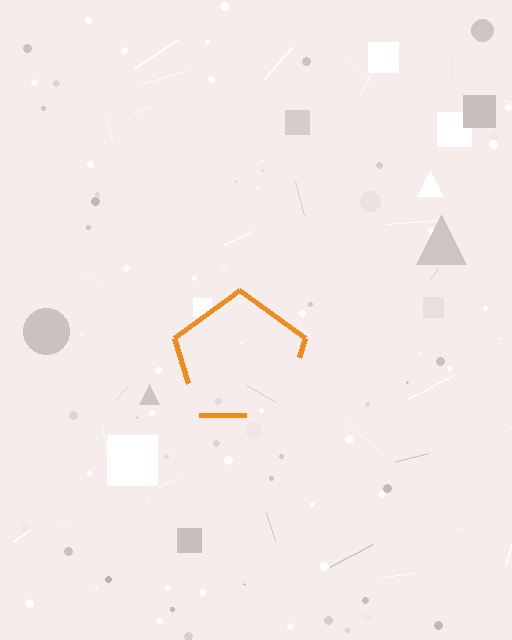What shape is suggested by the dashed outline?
The dashed outline suggests a pentagon.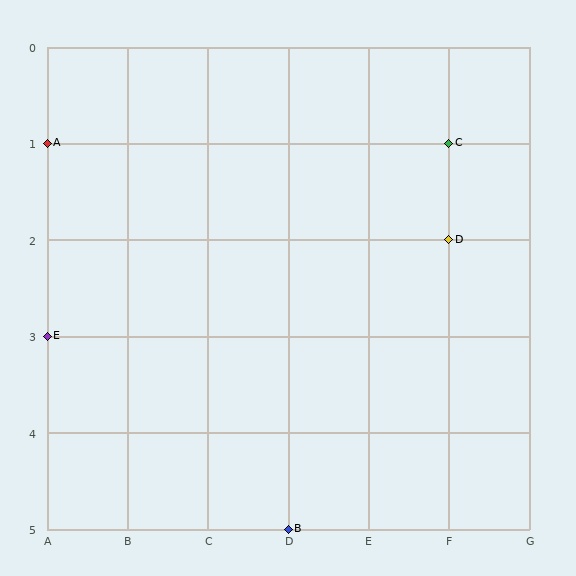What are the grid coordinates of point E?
Point E is at grid coordinates (A, 3).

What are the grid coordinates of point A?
Point A is at grid coordinates (A, 1).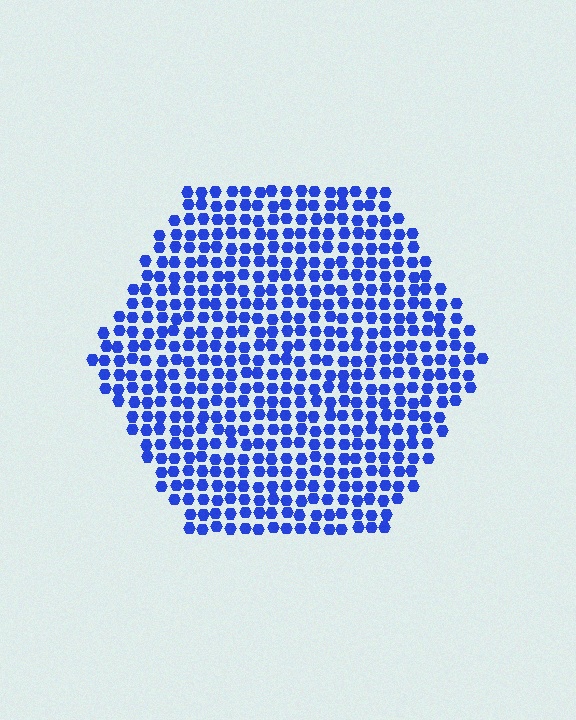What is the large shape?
The large shape is a hexagon.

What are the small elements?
The small elements are hexagons.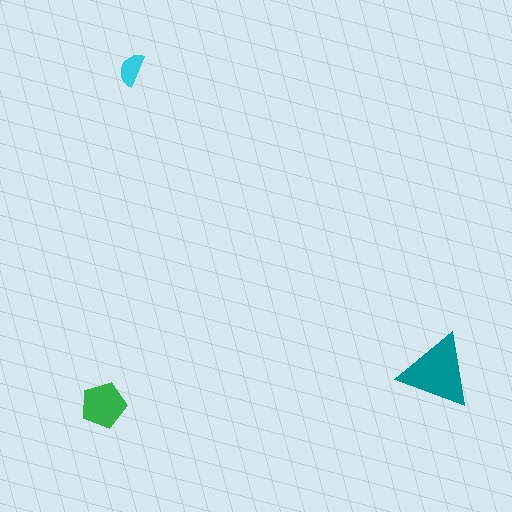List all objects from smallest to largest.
The cyan semicircle, the green pentagon, the teal triangle.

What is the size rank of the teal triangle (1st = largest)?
1st.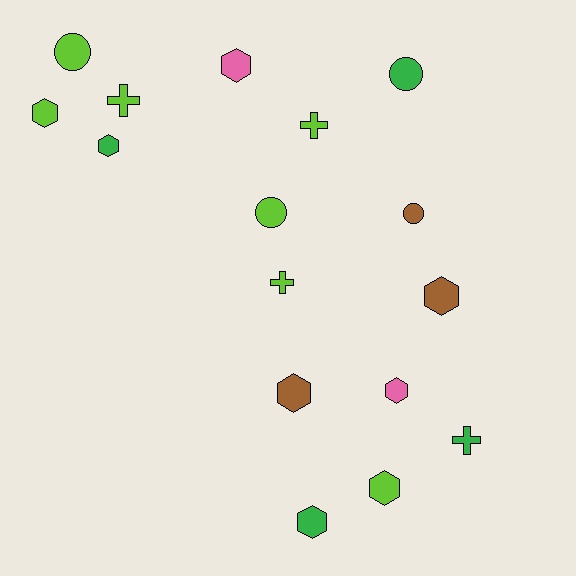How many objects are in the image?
There are 16 objects.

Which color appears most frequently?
Lime, with 7 objects.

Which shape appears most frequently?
Hexagon, with 8 objects.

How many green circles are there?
There is 1 green circle.